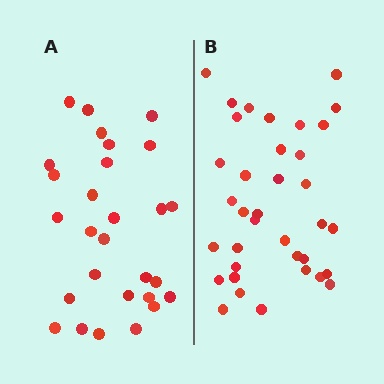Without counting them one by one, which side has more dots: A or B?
Region B (the right region) has more dots.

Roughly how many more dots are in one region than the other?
Region B has roughly 8 or so more dots than region A.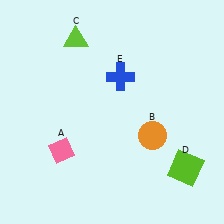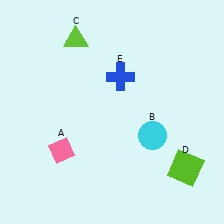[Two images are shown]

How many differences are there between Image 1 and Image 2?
There is 1 difference between the two images.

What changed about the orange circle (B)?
In Image 1, B is orange. In Image 2, it changed to cyan.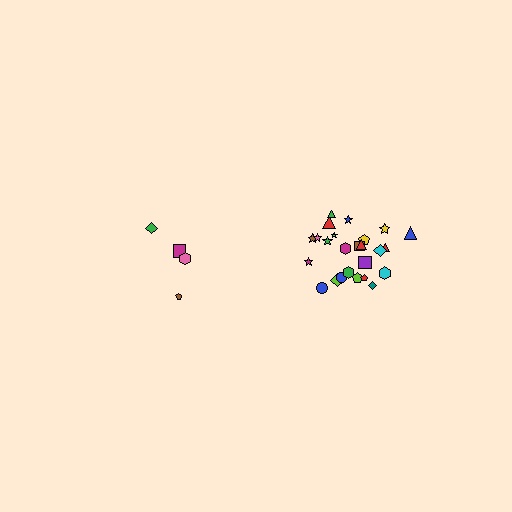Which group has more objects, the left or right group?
The right group.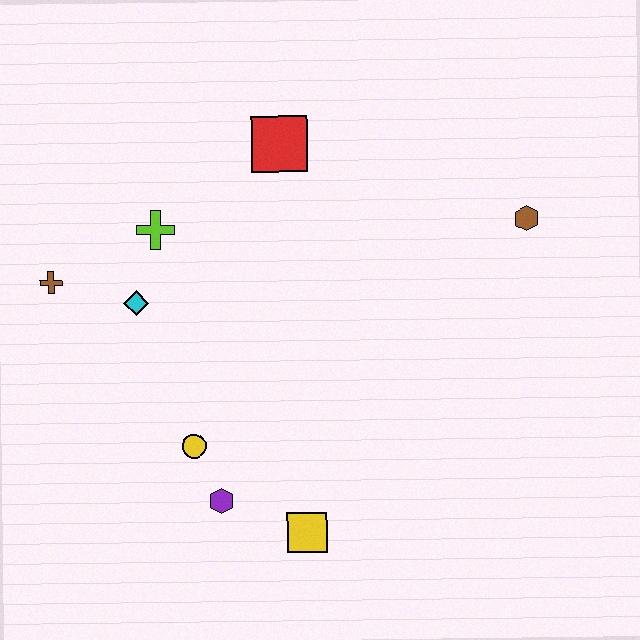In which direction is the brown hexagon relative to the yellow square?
The brown hexagon is above the yellow square.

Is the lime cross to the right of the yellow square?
No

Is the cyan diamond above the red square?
No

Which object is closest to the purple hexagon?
The yellow circle is closest to the purple hexagon.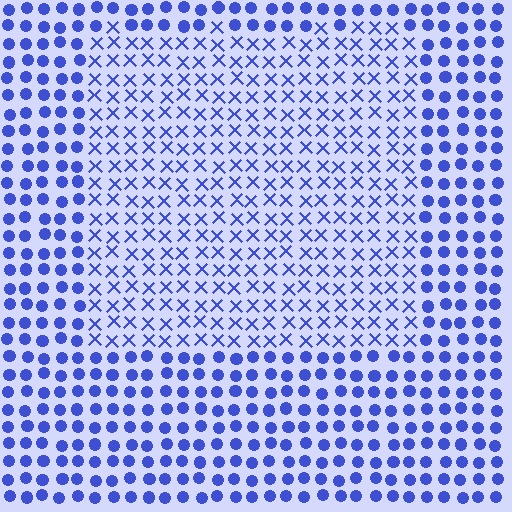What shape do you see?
I see a rectangle.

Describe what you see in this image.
The image is filled with small blue elements arranged in a uniform grid. A rectangle-shaped region contains X marks, while the surrounding area contains circles. The boundary is defined purely by the change in element shape.